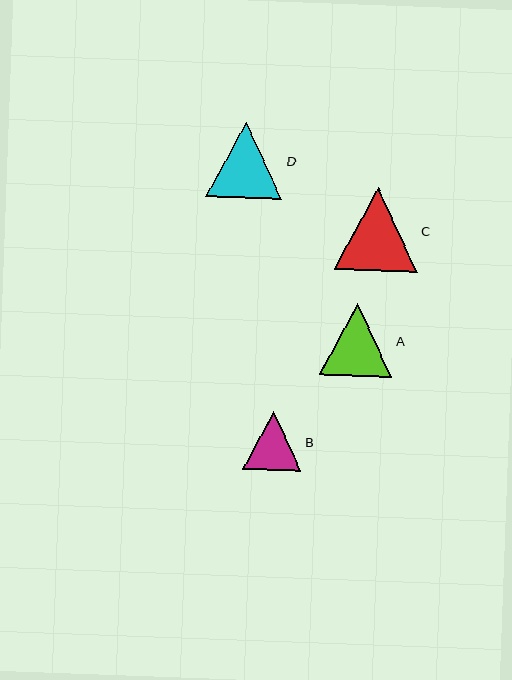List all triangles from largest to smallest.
From largest to smallest: C, D, A, B.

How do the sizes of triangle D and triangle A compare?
Triangle D and triangle A are approximately the same size.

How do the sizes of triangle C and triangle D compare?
Triangle C and triangle D are approximately the same size.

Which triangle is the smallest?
Triangle B is the smallest with a size of approximately 59 pixels.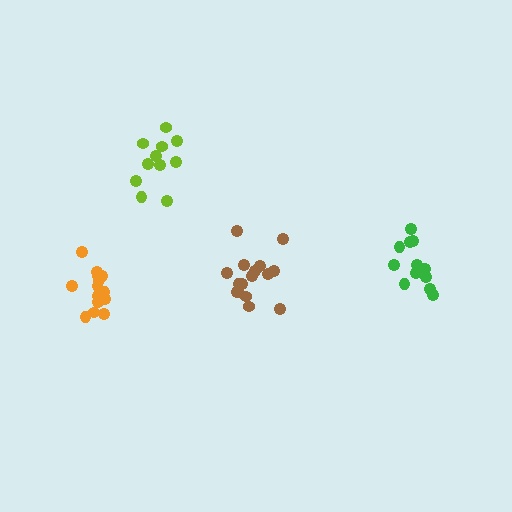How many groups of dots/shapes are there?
There are 4 groups.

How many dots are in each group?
Group 1: 11 dots, Group 2: 14 dots, Group 3: 12 dots, Group 4: 17 dots (54 total).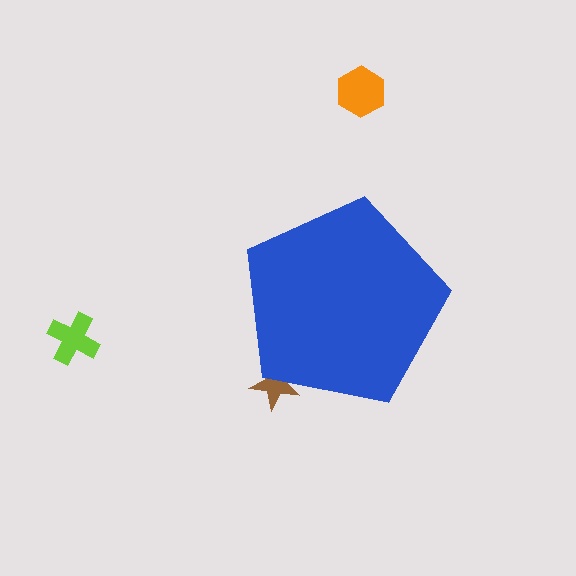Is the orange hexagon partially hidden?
No, the orange hexagon is fully visible.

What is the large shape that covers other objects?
A blue pentagon.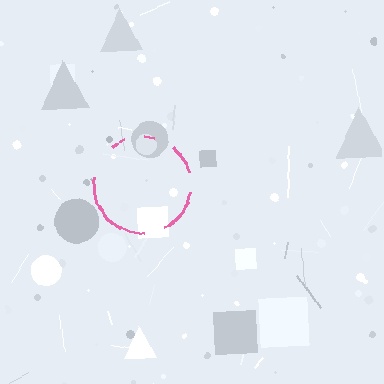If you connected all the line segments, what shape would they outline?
They would outline a circle.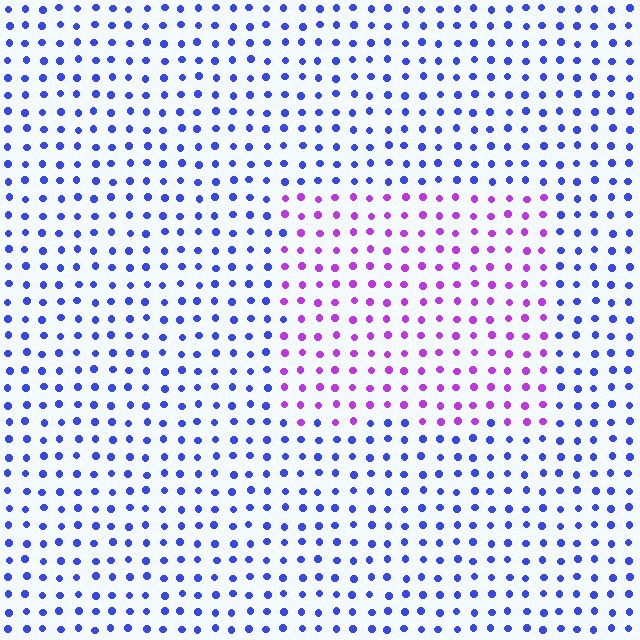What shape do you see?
I see a rectangle.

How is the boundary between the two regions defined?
The boundary is defined purely by a slight shift in hue (about 54 degrees). Spacing, size, and orientation are identical on both sides.